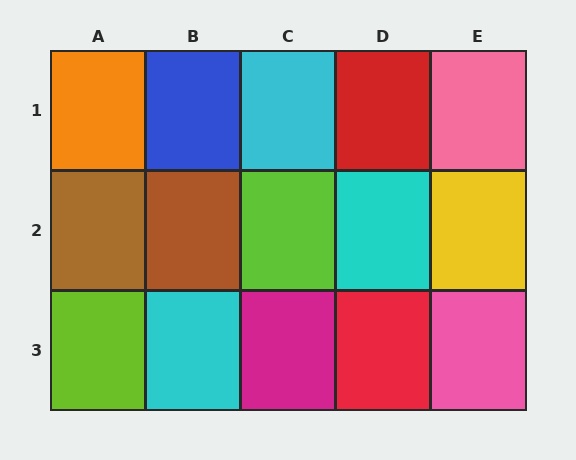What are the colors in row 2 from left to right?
Brown, brown, lime, cyan, yellow.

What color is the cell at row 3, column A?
Lime.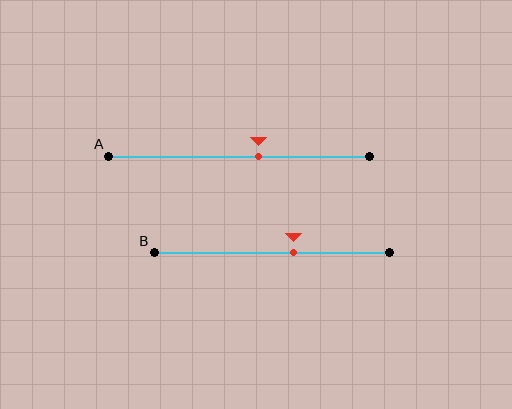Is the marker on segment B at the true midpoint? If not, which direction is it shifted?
No, the marker on segment B is shifted to the right by about 9% of the segment length.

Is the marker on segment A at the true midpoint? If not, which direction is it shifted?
No, the marker on segment A is shifted to the right by about 7% of the segment length.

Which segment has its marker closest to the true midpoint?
Segment A has its marker closest to the true midpoint.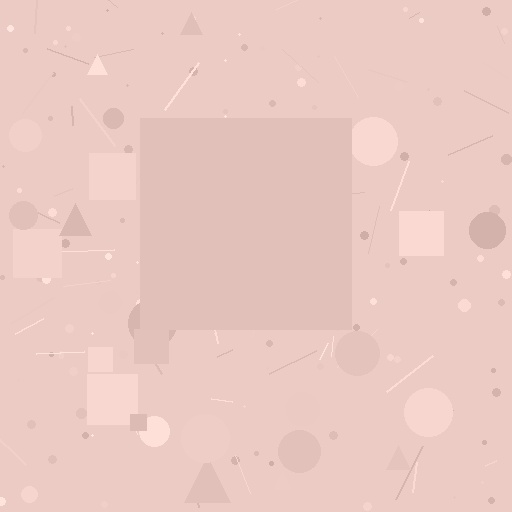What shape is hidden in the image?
A square is hidden in the image.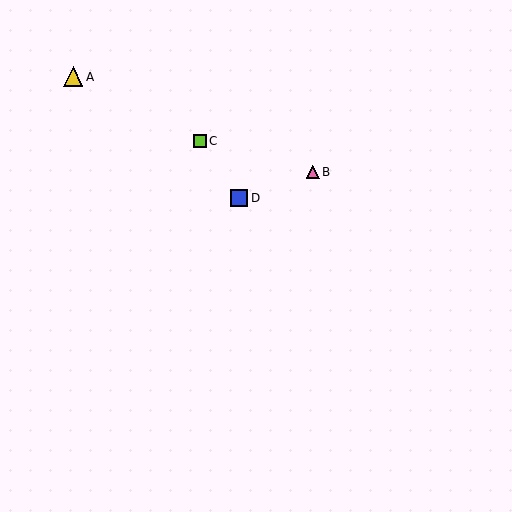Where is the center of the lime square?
The center of the lime square is at (200, 141).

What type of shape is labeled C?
Shape C is a lime square.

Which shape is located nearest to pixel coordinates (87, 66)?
The yellow triangle (labeled A) at (73, 77) is nearest to that location.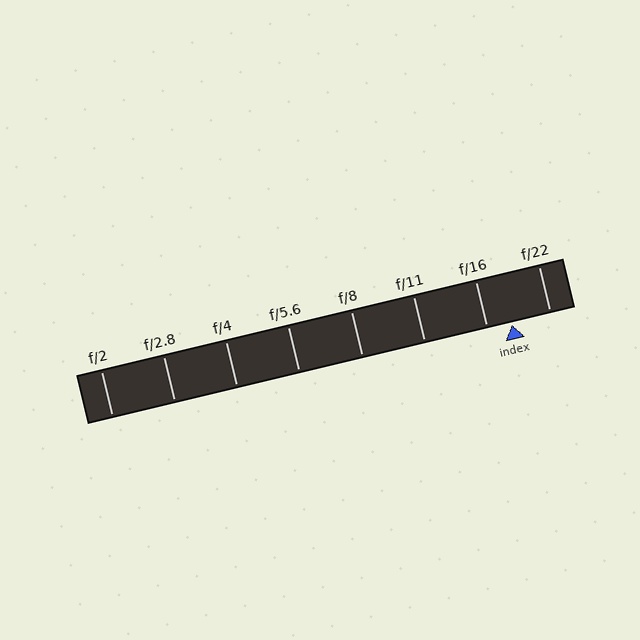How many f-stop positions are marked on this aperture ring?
There are 8 f-stop positions marked.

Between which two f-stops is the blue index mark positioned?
The index mark is between f/16 and f/22.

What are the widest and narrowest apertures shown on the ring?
The widest aperture shown is f/2 and the narrowest is f/22.